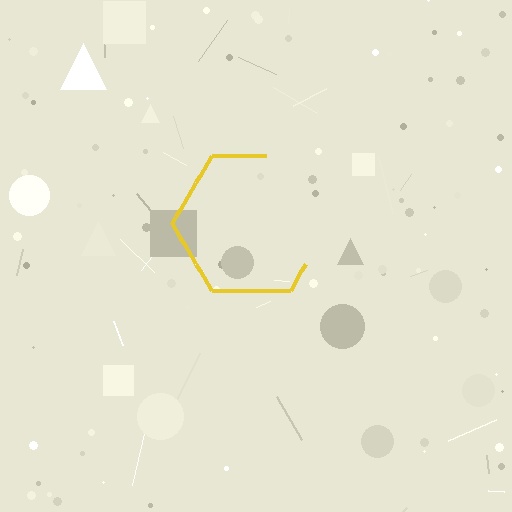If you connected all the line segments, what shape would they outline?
They would outline a hexagon.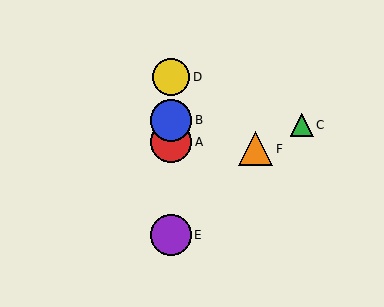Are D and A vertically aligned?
Yes, both are at x≈171.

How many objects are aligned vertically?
4 objects (A, B, D, E) are aligned vertically.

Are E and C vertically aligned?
No, E is at x≈171 and C is at x≈302.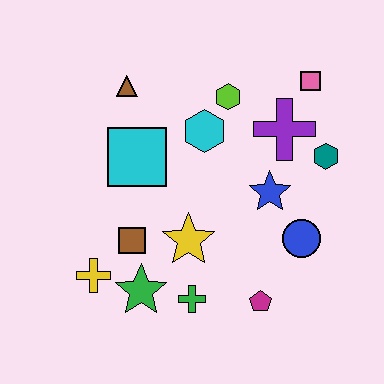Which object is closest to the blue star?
The blue circle is closest to the blue star.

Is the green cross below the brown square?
Yes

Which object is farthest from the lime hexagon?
The yellow cross is farthest from the lime hexagon.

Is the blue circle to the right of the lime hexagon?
Yes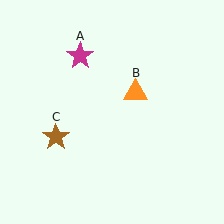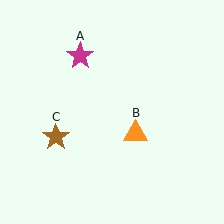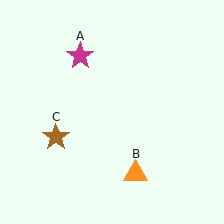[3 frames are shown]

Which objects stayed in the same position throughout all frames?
Magenta star (object A) and brown star (object C) remained stationary.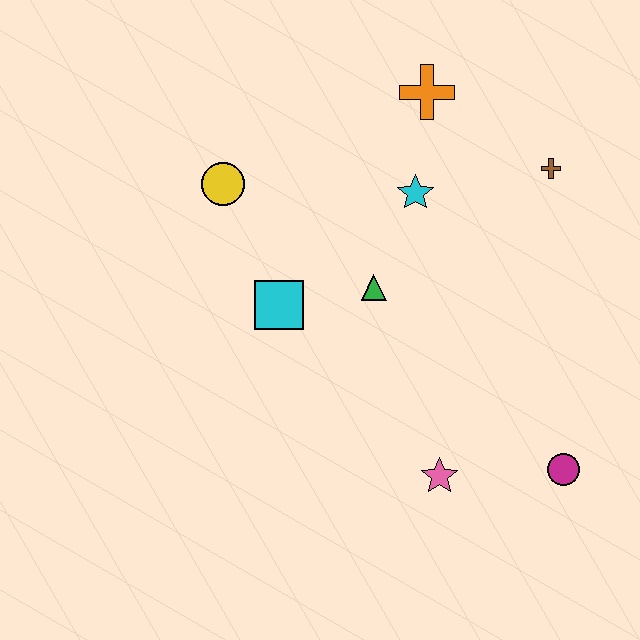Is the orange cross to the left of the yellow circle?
No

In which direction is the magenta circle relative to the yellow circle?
The magenta circle is to the right of the yellow circle.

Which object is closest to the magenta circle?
The pink star is closest to the magenta circle.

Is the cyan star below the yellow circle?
Yes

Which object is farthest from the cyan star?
The magenta circle is farthest from the cyan star.